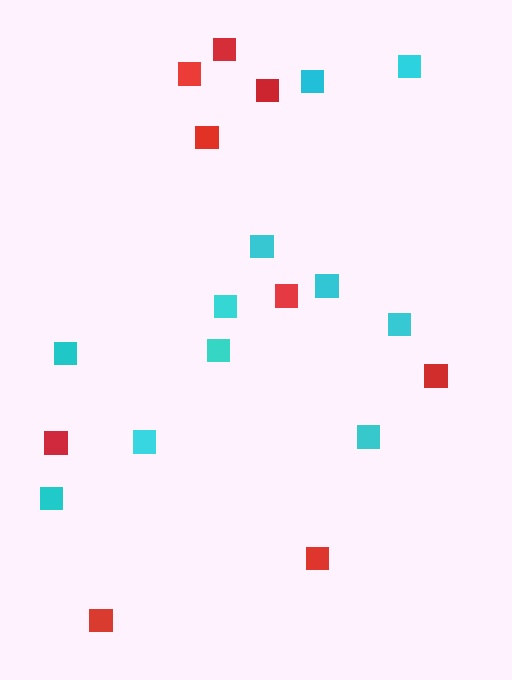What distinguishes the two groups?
There are 2 groups: one group of red squares (9) and one group of cyan squares (11).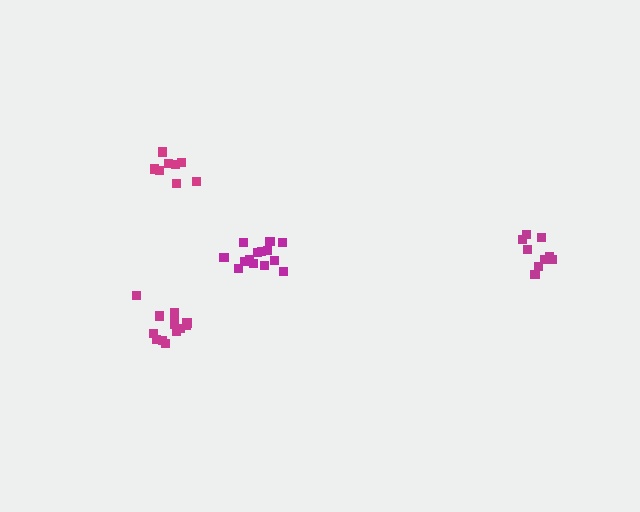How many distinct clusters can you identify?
There are 4 distinct clusters.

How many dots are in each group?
Group 1: 9 dots, Group 2: 8 dots, Group 3: 14 dots, Group 4: 13 dots (44 total).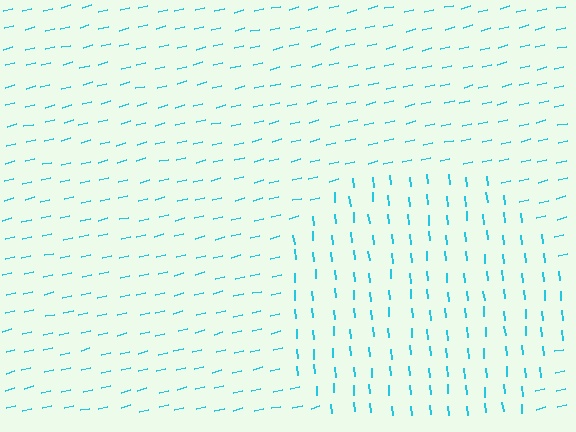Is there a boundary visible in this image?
Yes, there is a texture boundary formed by a change in line orientation.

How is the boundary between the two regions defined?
The boundary is defined purely by a change in line orientation (approximately 81 degrees difference). All lines are the same color and thickness.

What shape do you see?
I see a circle.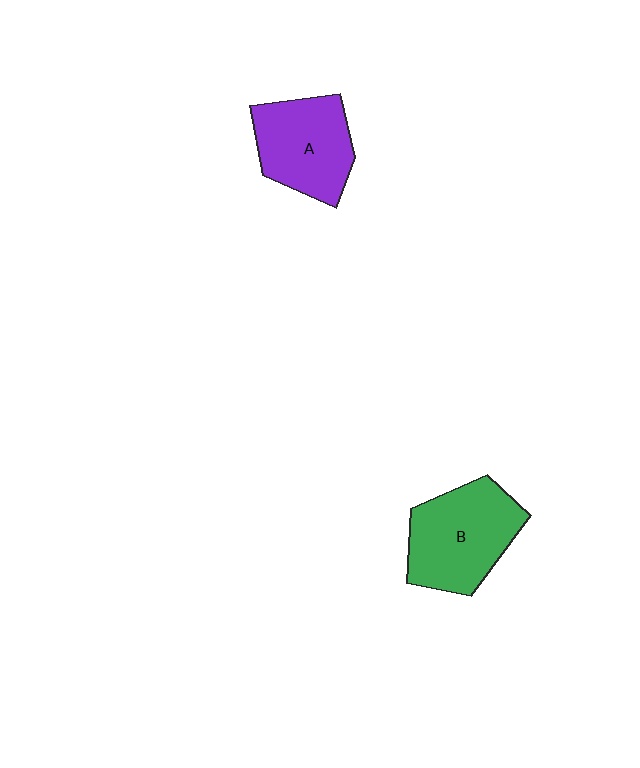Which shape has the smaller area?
Shape A (purple).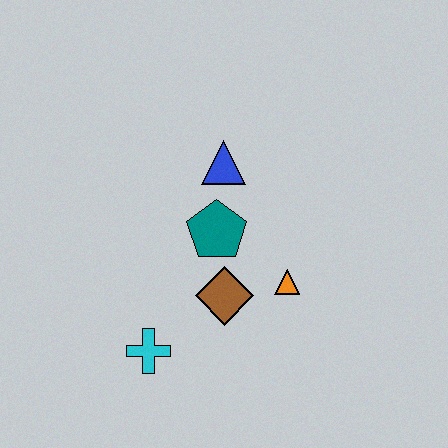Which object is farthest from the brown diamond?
The blue triangle is farthest from the brown diamond.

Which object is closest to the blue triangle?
The teal pentagon is closest to the blue triangle.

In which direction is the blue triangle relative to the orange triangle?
The blue triangle is above the orange triangle.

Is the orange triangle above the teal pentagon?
No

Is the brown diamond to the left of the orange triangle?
Yes